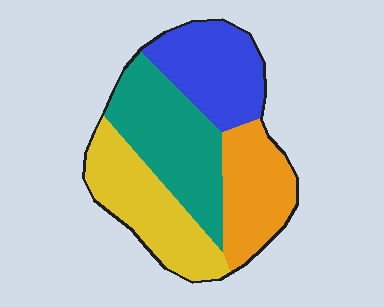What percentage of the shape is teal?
Teal takes up about one third (1/3) of the shape.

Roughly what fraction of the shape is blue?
Blue covers 23% of the shape.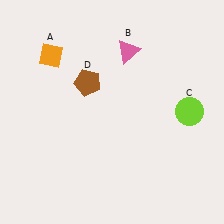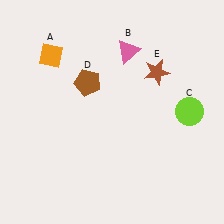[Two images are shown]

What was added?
A brown star (E) was added in Image 2.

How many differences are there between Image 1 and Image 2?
There is 1 difference between the two images.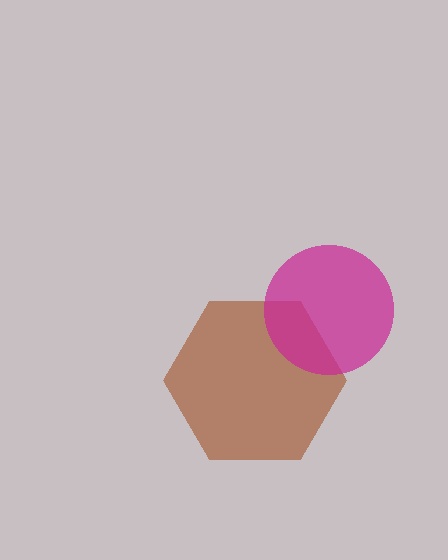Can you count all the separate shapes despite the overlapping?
Yes, there are 2 separate shapes.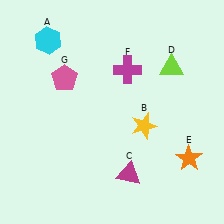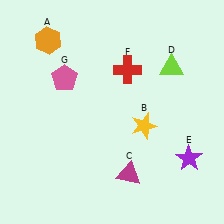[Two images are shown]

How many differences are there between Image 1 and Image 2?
There are 3 differences between the two images.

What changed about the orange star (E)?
In Image 1, E is orange. In Image 2, it changed to purple.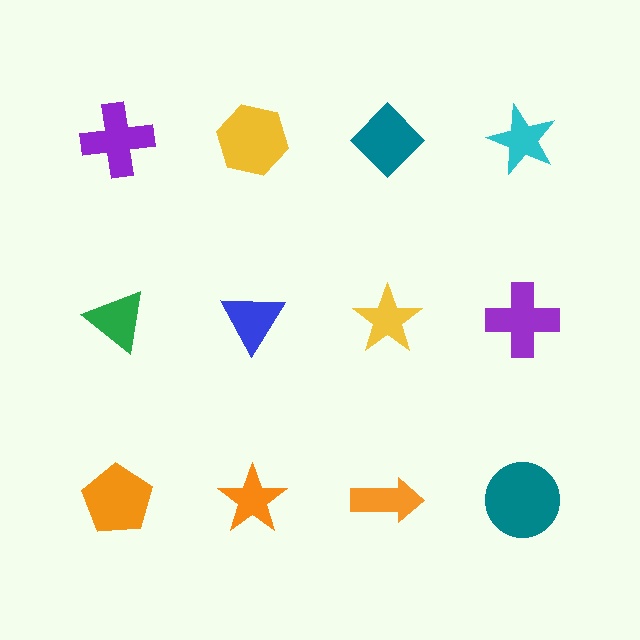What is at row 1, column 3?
A teal diamond.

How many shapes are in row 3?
4 shapes.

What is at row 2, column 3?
A yellow star.